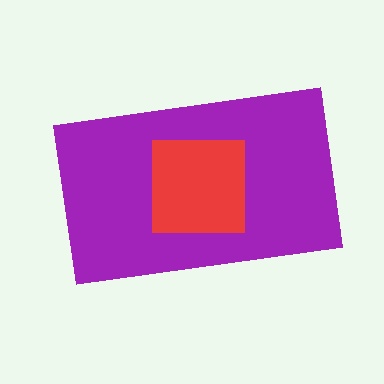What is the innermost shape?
The red square.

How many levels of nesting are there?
2.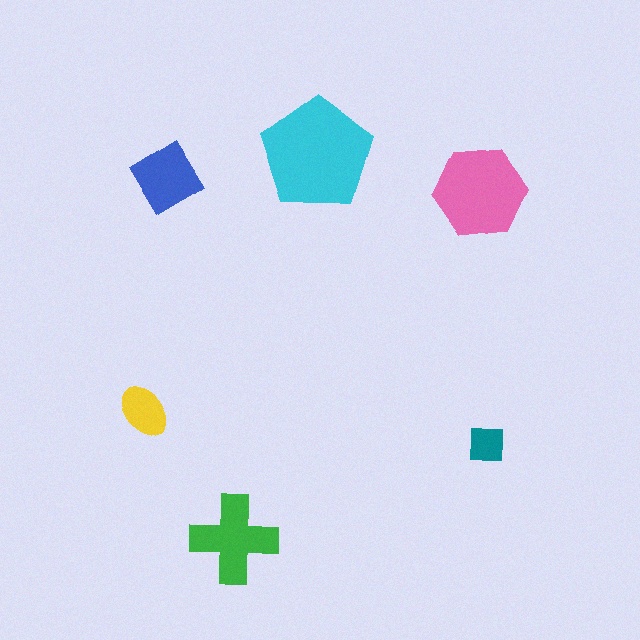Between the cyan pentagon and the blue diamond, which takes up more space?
The cyan pentagon.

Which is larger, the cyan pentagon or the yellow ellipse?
The cyan pentagon.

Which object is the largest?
The cyan pentagon.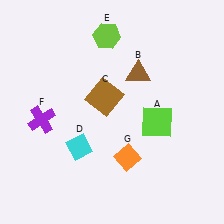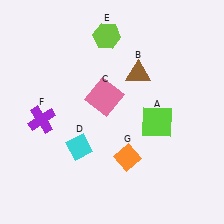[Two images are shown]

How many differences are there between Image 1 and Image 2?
There is 1 difference between the two images.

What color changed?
The square (C) changed from brown in Image 1 to pink in Image 2.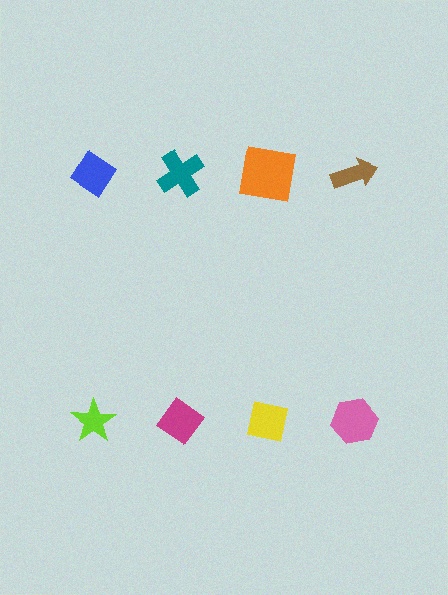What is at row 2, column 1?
A lime star.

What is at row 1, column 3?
An orange square.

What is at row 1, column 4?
A brown arrow.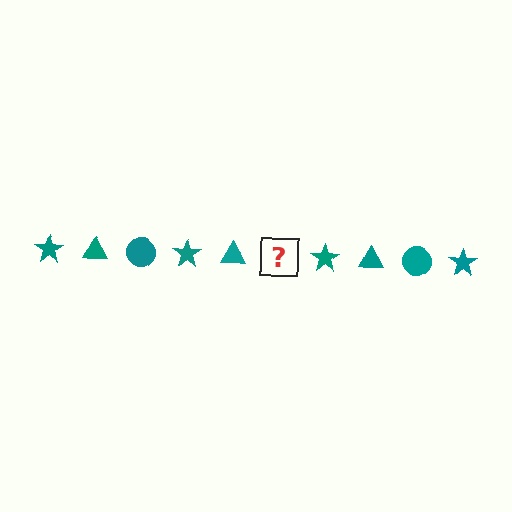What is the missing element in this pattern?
The missing element is a teal circle.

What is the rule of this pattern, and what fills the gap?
The rule is that the pattern cycles through star, triangle, circle shapes in teal. The gap should be filled with a teal circle.